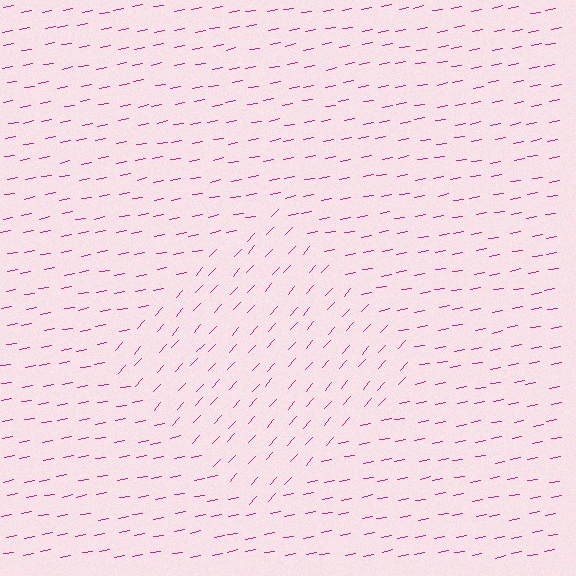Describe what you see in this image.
The image is filled with small magenta line segments. A diamond region in the image has lines oriented differently from the surrounding lines, creating a visible texture boundary.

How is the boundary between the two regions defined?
The boundary is defined purely by a change in line orientation (approximately 38 degrees difference). All lines are the same color and thickness.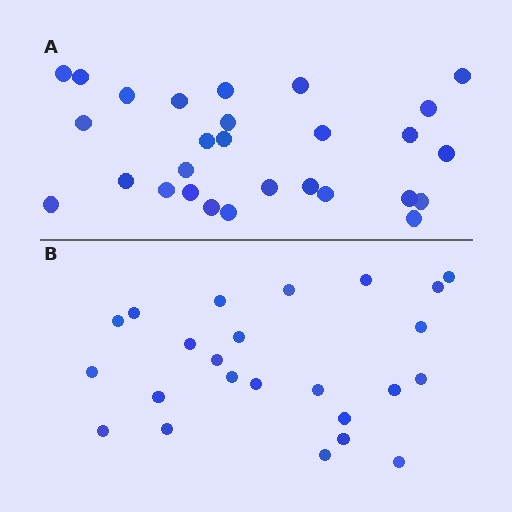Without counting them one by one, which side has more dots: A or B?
Region A (the top region) has more dots.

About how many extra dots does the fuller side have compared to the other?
Region A has about 4 more dots than region B.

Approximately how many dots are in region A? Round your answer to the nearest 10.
About 30 dots. (The exact count is 28, which rounds to 30.)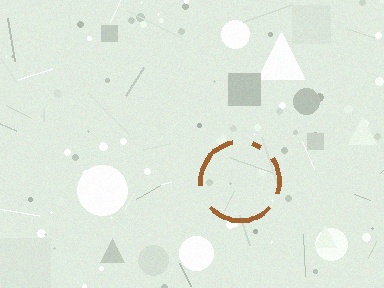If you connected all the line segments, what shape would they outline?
They would outline a circle.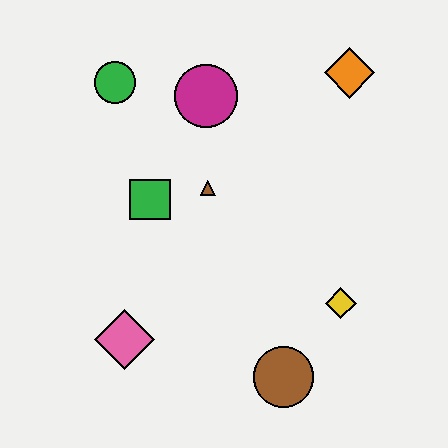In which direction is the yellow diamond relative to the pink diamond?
The yellow diamond is to the right of the pink diamond.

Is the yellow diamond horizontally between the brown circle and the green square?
No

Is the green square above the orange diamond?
No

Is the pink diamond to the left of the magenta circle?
Yes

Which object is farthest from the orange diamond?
The pink diamond is farthest from the orange diamond.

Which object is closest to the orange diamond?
The magenta circle is closest to the orange diamond.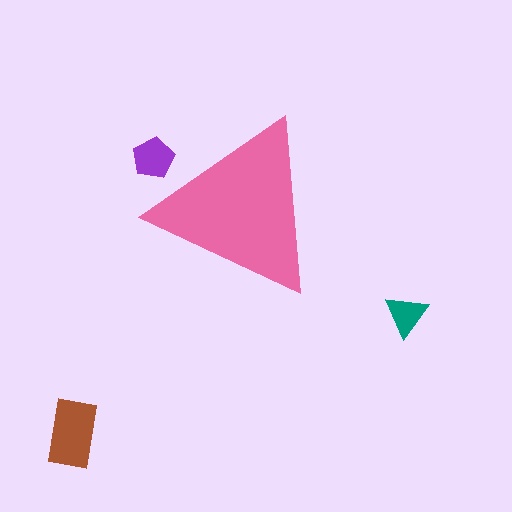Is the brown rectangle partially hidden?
No, the brown rectangle is fully visible.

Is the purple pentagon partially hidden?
Yes, the purple pentagon is partially hidden behind the pink triangle.